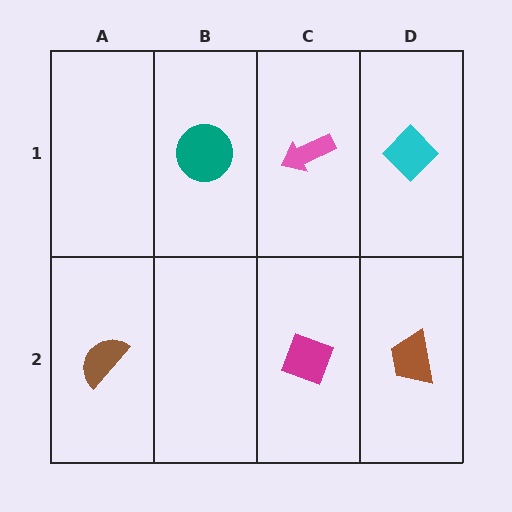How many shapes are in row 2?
3 shapes.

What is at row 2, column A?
A brown semicircle.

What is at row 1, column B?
A teal circle.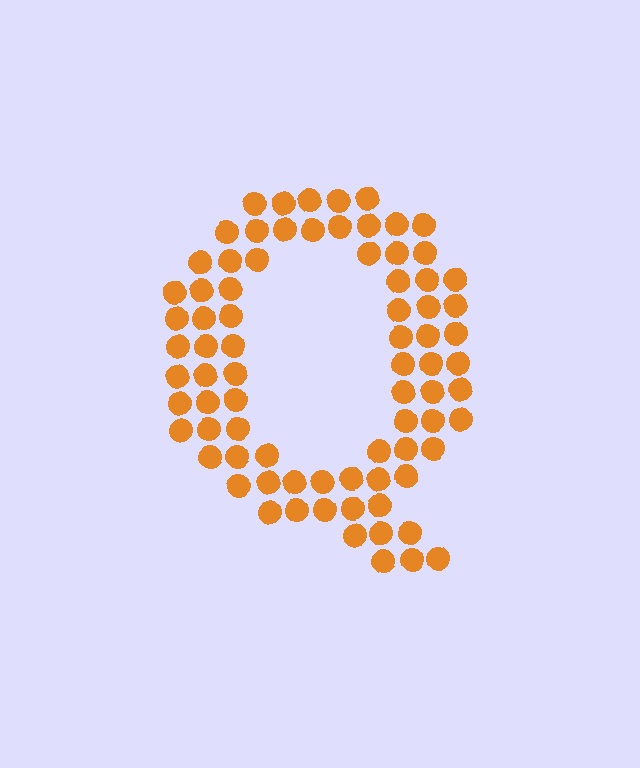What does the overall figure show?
The overall figure shows the letter Q.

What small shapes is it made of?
It is made of small circles.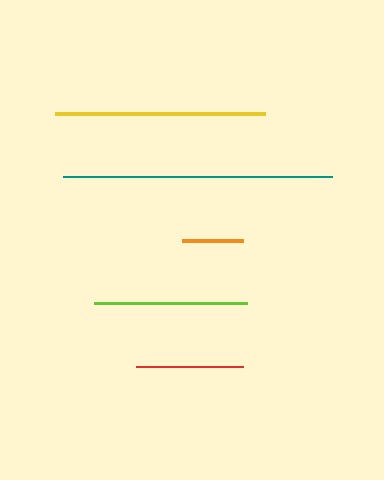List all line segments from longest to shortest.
From longest to shortest: teal, yellow, lime, red, orange.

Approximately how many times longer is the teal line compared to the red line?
The teal line is approximately 2.5 times the length of the red line.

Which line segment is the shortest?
The orange line is the shortest at approximately 61 pixels.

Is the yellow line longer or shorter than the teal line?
The teal line is longer than the yellow line.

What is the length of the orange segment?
The orange segment is approximately 61 pixels long.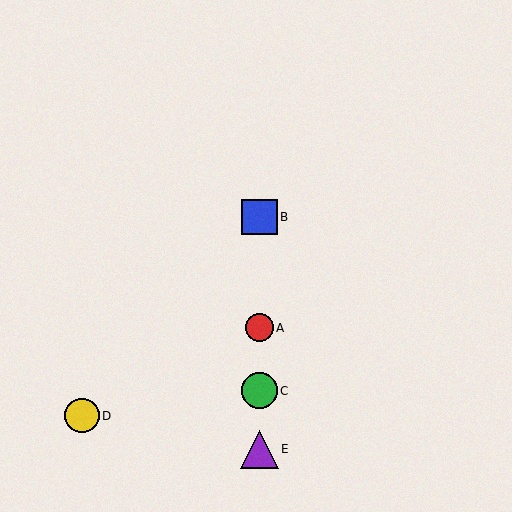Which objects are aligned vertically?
Objects A, B, C, E are aligned vertically.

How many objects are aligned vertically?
4 objects (A, B, C, E) are aligned vertically.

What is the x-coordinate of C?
Object C is at x≈260.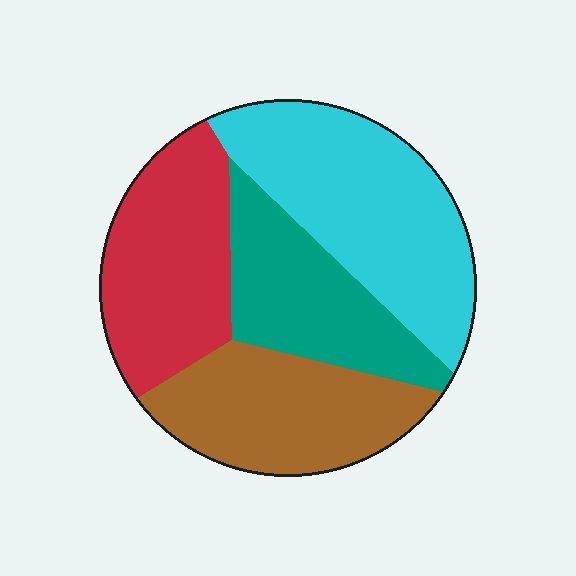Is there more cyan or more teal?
Cyan.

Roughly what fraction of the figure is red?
Red takes up about one quarter (1/4) of the figure.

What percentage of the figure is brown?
Brown covers roughly 25% of the figure.